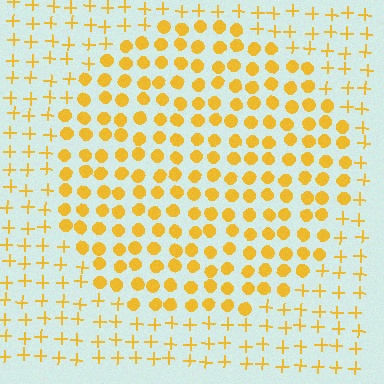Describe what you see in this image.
The image is filled with small yellow elements arranged in a uniform grid. A circle-shaped region contains circles, while the surrounding area contains plus signs. The boundary is defined purely by the change in element shape.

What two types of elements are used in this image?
The image uses circles inside the circle region and plus signs outside it.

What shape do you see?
I see a circle.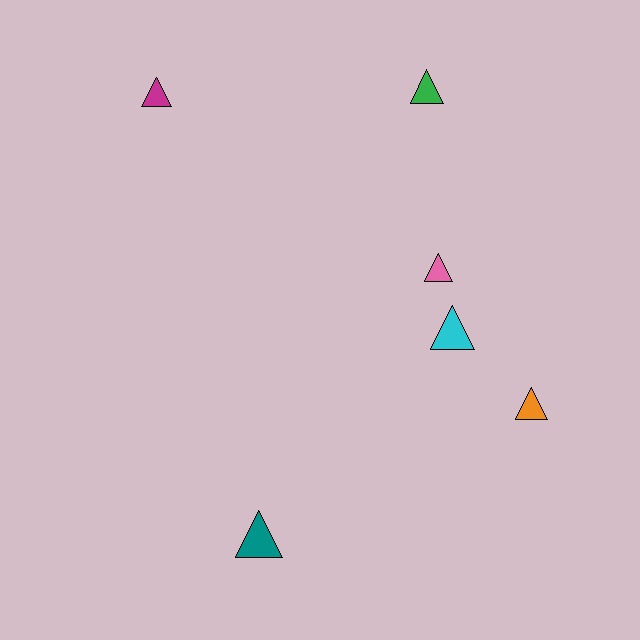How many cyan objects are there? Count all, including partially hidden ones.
There is 1 cyan object.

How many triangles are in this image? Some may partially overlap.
There are 6 triangles.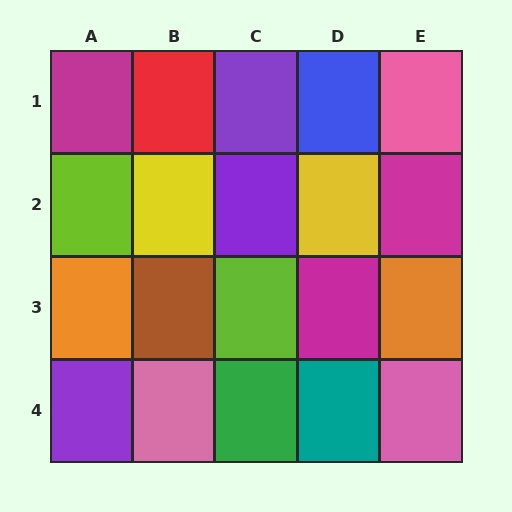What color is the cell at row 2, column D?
Yellow.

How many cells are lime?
2 cells are lime.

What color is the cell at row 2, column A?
Lime.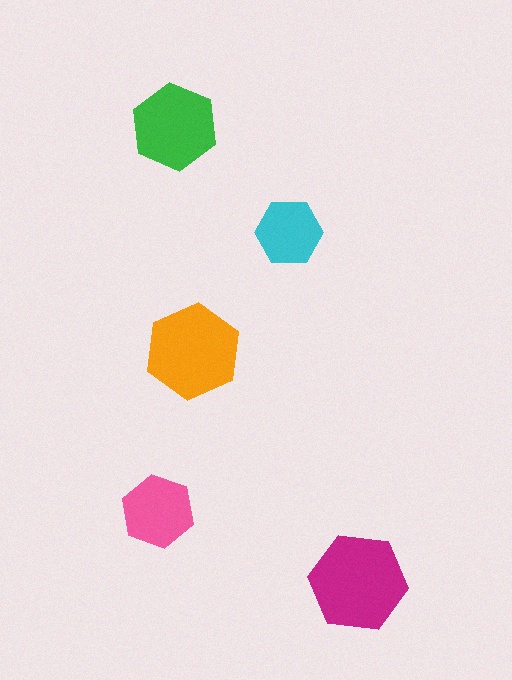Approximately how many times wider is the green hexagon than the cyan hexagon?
About 1.5 times wider.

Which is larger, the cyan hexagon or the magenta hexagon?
The magenta one.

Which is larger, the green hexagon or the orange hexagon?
The orange one.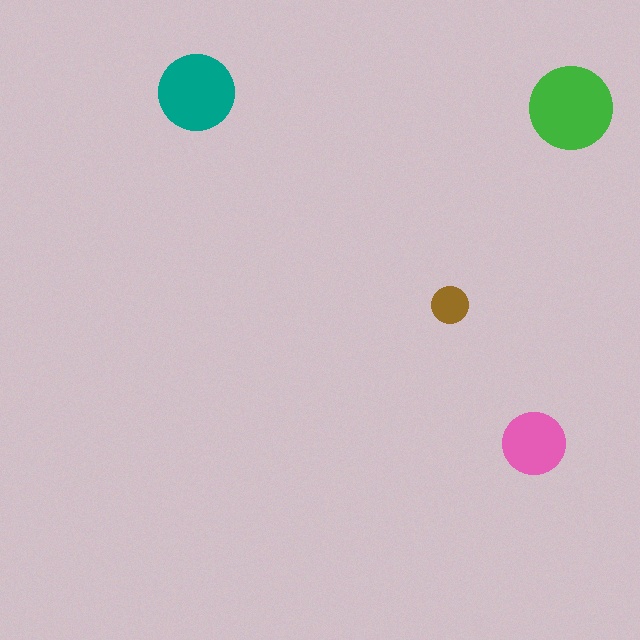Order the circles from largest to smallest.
the green one, the teal one, the pink one, the brown one.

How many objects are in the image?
There are 4 objects in the image.